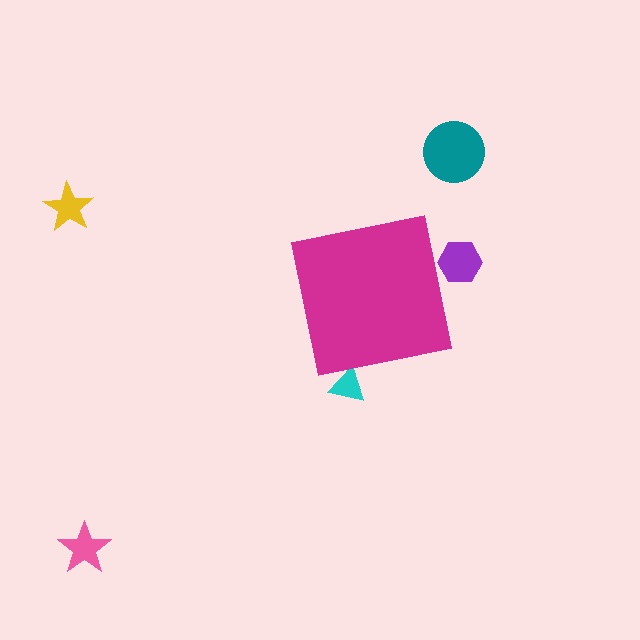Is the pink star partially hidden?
No, the pink star is fully visible.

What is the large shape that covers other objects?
A magenta square.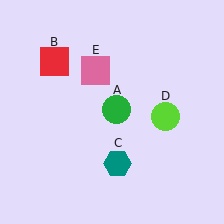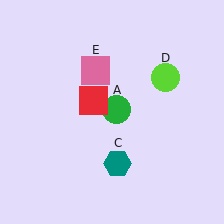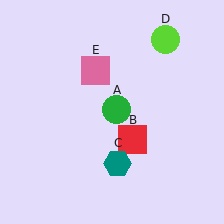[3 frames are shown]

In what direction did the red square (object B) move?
The red square (object B) moved down and to the right.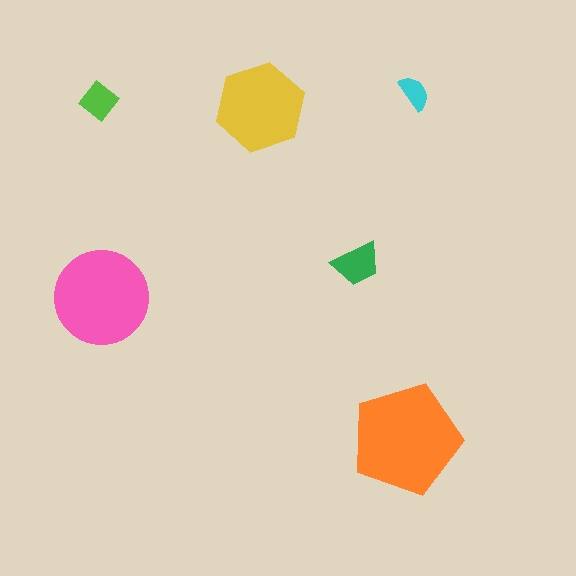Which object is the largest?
The orange pentagon.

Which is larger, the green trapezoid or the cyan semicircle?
The green trapezoid.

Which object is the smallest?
The cyan semicircle.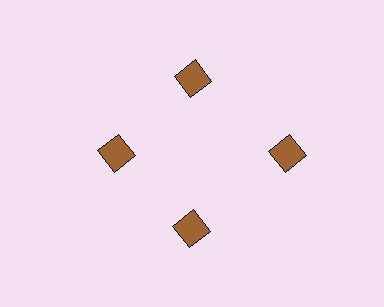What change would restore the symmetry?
The symmetry would be restored by moving it inward, back onto the ring so that all 4 diamonds sit at equal angles and equal distance from the center.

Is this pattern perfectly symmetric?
No. The 4 brown diamonds are arranged in a ring, but one element near the 3 o'clock position is pushed outward from the center, breaking the 4-fold rotational symmetry.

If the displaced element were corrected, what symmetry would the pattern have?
It would have 4-fold rotational symmetry — the pattern would map onto itself every 90 degrees.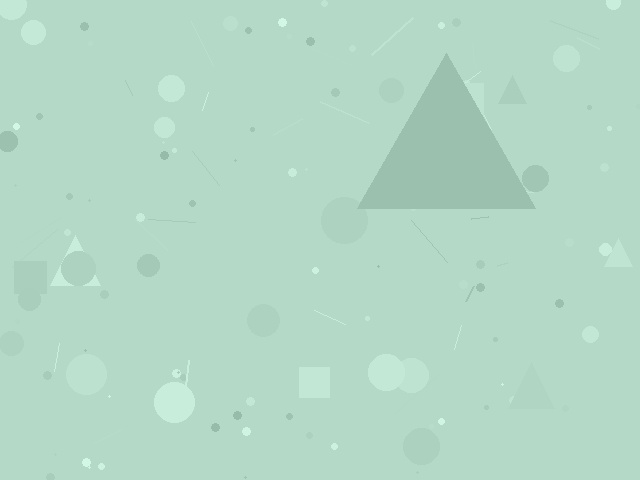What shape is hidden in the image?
A triangle is hidden in the image.